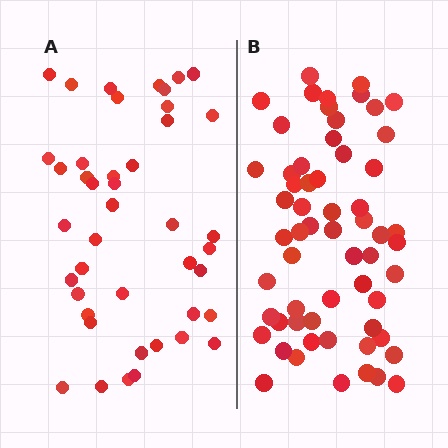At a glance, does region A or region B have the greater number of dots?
Region B (the right region) has more dots.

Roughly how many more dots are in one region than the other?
Region B has approximately 15 more dots than region A.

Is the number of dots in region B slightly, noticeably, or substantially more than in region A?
Region B has noticeably more, but not dramatically so. The ratio is roughly 1.4 to 1.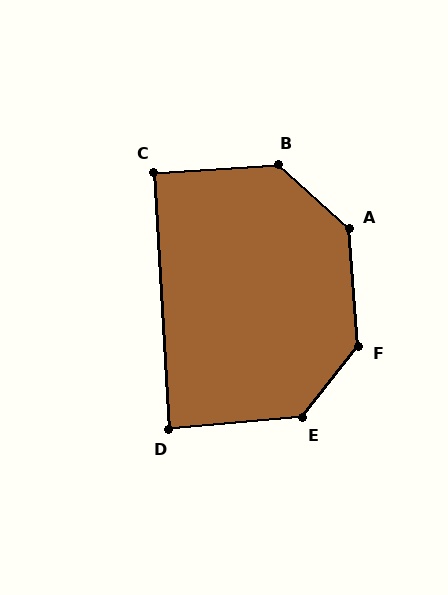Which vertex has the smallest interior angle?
D, at approximately 88 degrees.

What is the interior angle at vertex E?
Approximately 134 degrees (obtuse).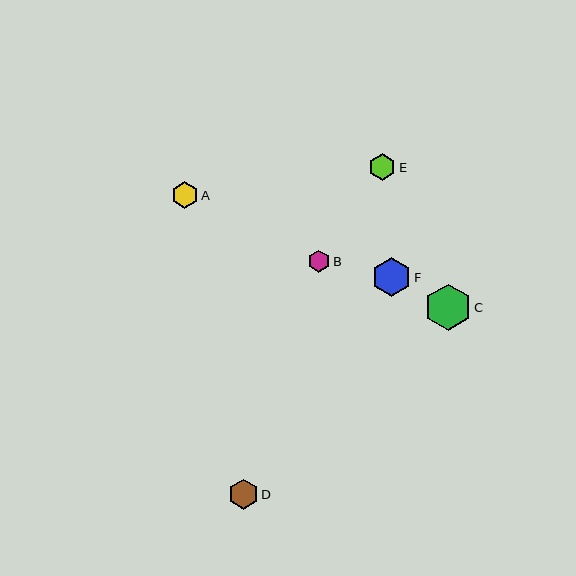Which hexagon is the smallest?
Hexagon B is the smallest with a size of approximately 22 pixels.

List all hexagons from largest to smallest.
From largest to smallest: C, F, D, E, A, B.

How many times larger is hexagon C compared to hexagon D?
Hexagon C is approximately 1.5 times the size of hexagon D.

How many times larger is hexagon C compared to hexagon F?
Hexagon C is approximately 1.2 times the size of hexagon F.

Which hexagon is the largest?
Hexagon C is the largest with a size of approximately 46 pixels.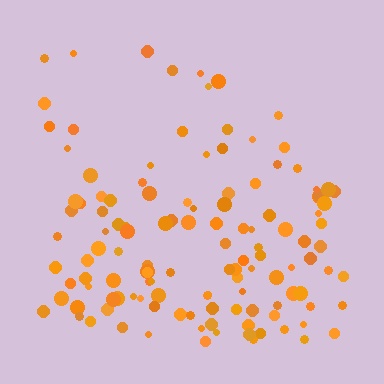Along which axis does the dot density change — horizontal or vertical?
Vertical.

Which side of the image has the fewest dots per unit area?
The top.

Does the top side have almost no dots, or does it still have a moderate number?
Still a moderate number, just noticeably fewer than the bottom.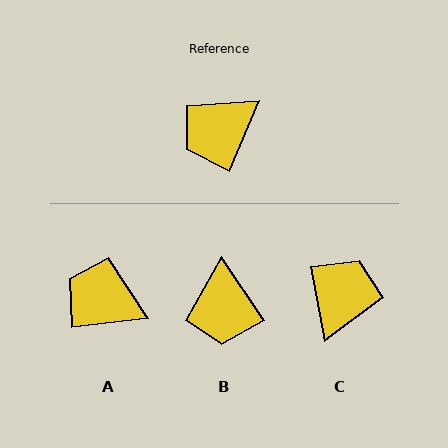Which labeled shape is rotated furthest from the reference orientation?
C, about 147 degrees away.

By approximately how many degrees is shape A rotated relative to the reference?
Approximately 61 degrees clockwise.